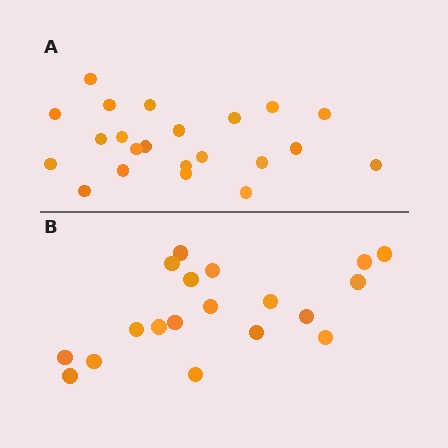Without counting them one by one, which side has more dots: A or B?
Region A (the top region) has more dots.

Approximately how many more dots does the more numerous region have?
Region A has just a few more — roughly 2 or 3 more dots than region B.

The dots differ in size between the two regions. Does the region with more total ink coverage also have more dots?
No. Region B has more total ink coverage because its dots are larger, but region A actually contains more individual dots. Total area can be misleading — the number of items is what matters here.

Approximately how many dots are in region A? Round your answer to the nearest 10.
About 20 dots. (The exact count is 22, which rounds to 20.)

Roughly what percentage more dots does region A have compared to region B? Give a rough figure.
About 15% more.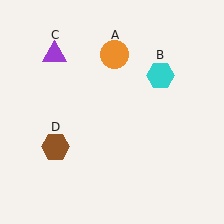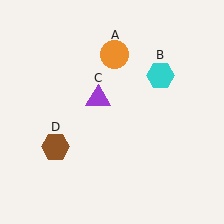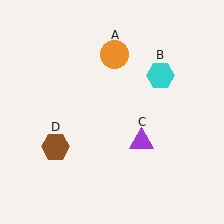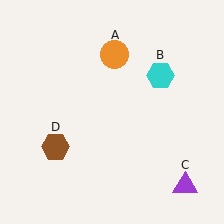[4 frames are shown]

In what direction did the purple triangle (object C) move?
The purple triangle (object C) moved down and to the right.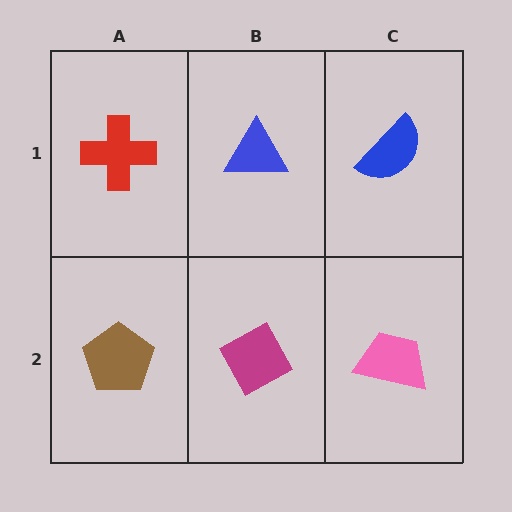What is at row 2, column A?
A brown pentagon.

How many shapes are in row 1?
3 shapes.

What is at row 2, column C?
A pink trapezoid.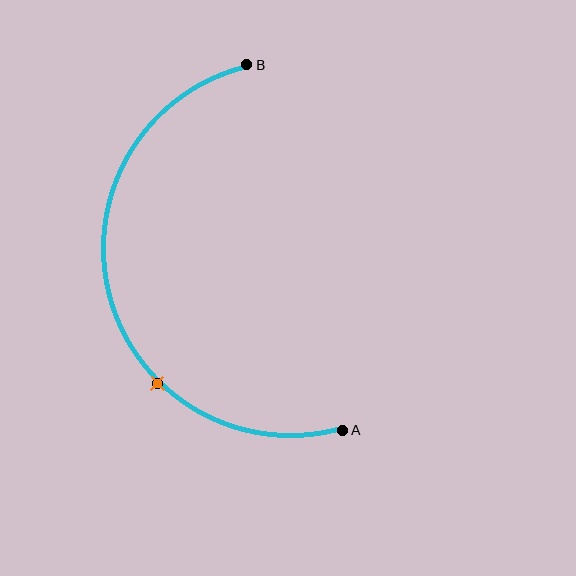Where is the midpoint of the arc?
The arc midpoint is the point on the curve farthest from the straight line joining A and B. It sits to the left of that line.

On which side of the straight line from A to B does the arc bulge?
The arc bulges to the left of the straight line connecting A and B.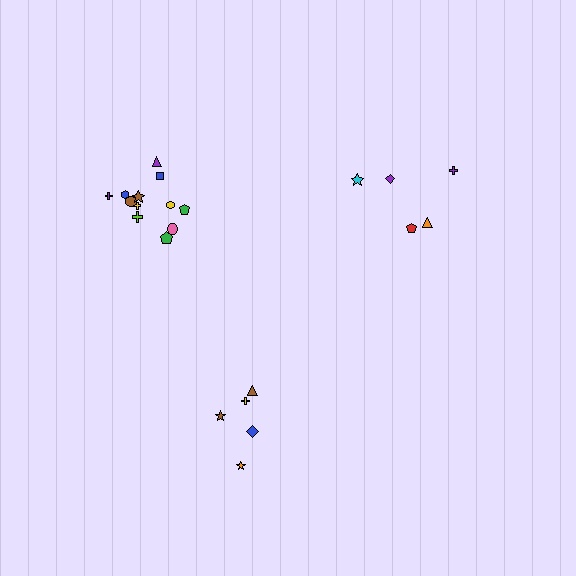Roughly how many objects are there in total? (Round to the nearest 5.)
Roughly 20 objects in total.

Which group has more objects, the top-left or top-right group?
The top-left group.